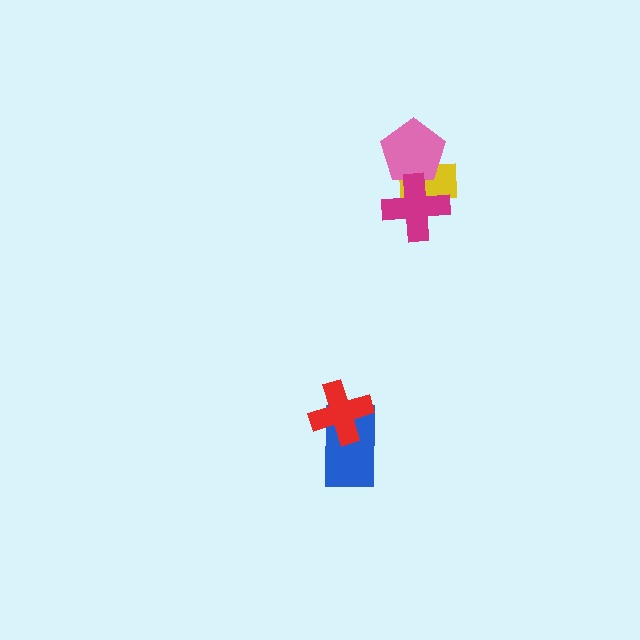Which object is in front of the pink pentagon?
The magenta cross is in front of the pink pentagon.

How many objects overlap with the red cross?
1 object overlaps with the red cross.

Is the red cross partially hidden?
No, no other shape covers it.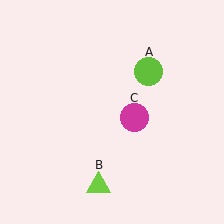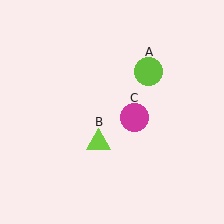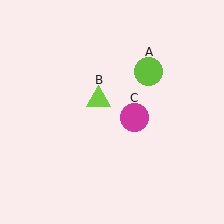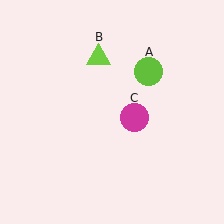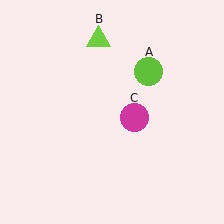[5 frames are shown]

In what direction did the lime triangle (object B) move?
The lime triangle (object B) moved up.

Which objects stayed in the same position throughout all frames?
Lime circle (object A) and magenta circle (object C) remained stationary.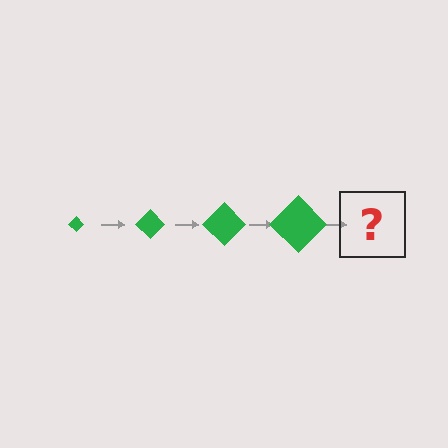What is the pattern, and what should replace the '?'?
The pattern is that the diamond gets progressively larger each step. The '?' should be a green diamond, larger than the previous one.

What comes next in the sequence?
The next element should be a green diamond, larger than the previous one.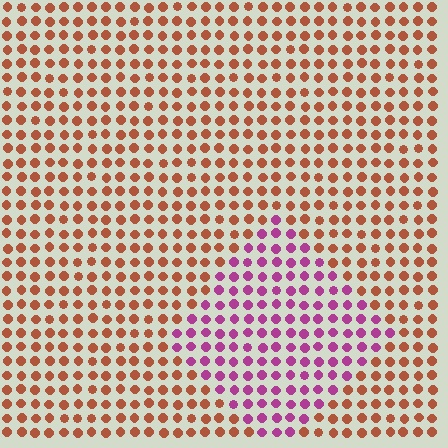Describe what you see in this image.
The image is filled with small brown elements in a uniform arrangement. A diamond-shaped region is visible where the elements are tinted to a slightly different hue, forming a subtle color boundary.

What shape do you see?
I see a diamond.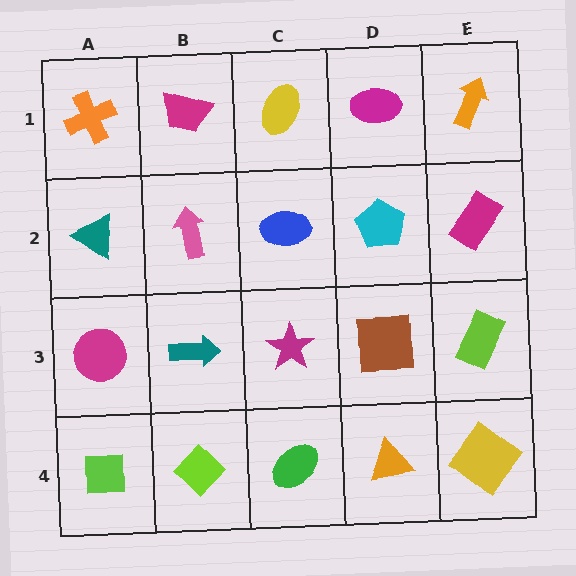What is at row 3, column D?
A brown square.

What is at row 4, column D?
An orange triangle.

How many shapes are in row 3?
5 shapes.